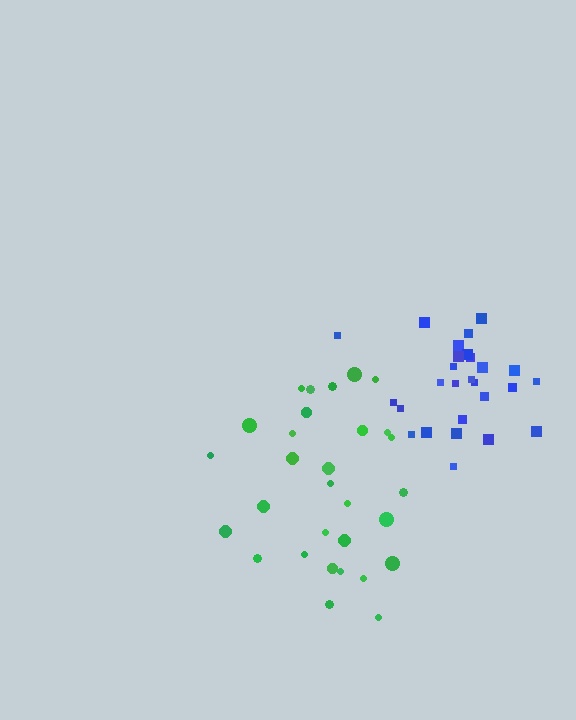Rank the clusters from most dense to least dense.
blue, green.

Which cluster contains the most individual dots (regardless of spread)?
Green (30).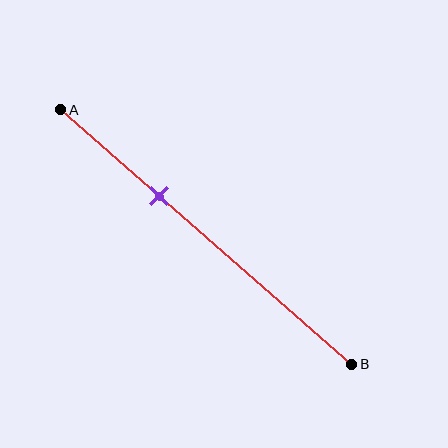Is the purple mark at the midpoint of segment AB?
No, the mark is at about 35% from A, not at the 50% midpoint.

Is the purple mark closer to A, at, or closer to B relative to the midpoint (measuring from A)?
The purple mark is closer to point A than the midpoint of segment AB.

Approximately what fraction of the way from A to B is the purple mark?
The purple mark is approximately 35% of the way from A to B.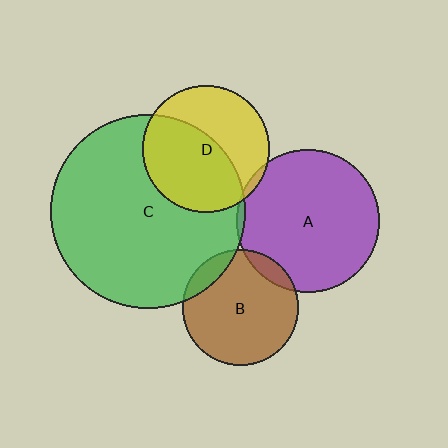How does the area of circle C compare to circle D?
Approximately 2.4 times.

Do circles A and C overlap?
Yes.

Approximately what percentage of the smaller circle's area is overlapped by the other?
Approximately 5%.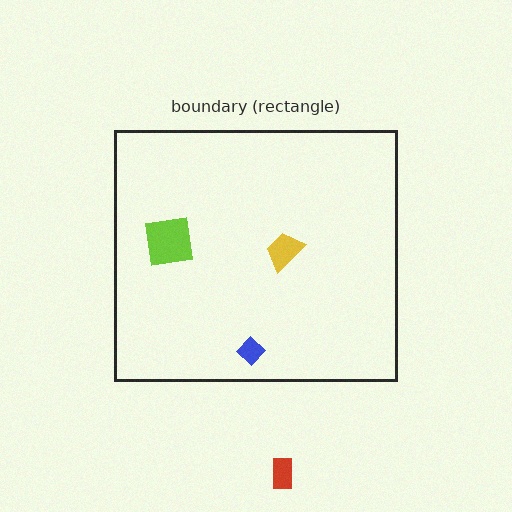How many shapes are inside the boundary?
3 inside, 1 outside.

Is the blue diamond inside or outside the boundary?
Inside.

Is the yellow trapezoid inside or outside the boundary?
Inside.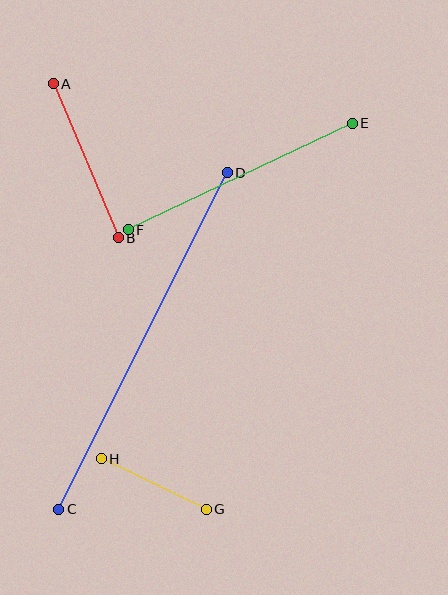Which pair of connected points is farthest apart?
Points C and D are farthest apart.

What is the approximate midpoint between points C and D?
The midpoint is at approximately (143, 341) pixels.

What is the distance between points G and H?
The distance is approximately 116 pixels.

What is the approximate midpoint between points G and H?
The midpoint is at approximately (154, 484) pixels.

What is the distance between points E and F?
The distance is approximately 248 pixels.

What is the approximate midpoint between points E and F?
The midpoint is at approximately (240, 177) pixels.